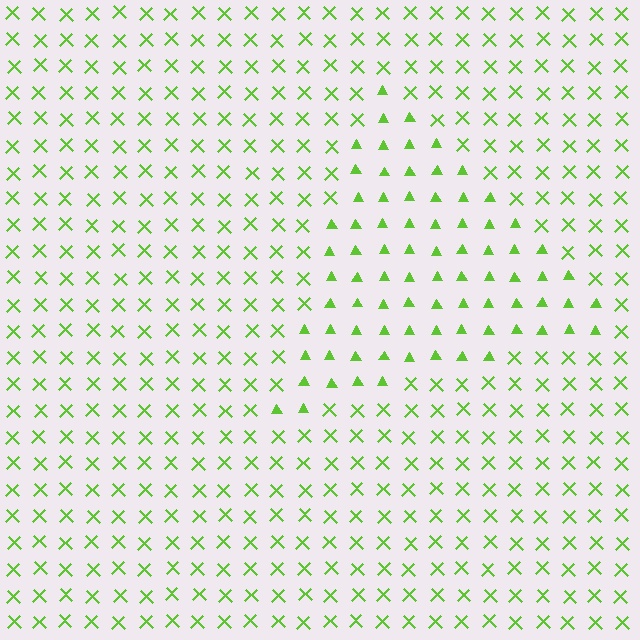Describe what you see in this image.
The image is filled with small lime elements arranged in a uniform grid. A triangle-shaped region contains triangles, while the surrounding area contains X marks. The boundary is defined purely by the change in element shape.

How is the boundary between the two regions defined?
The boundary is defined by a change in element shape: triangles inside vs. X marks outside. All elements share the same color and spacing.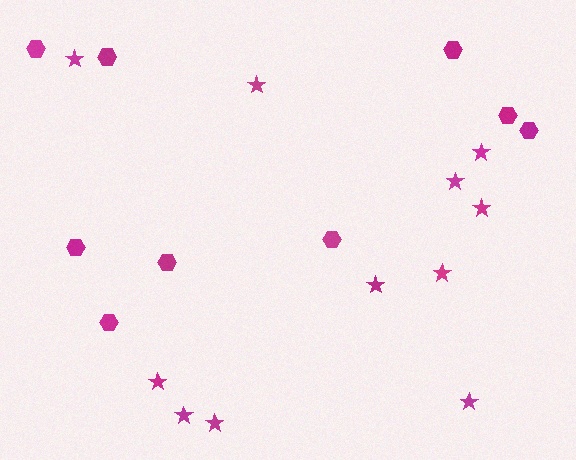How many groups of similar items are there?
There are 2 groups: one group of hexagons (9) and one group of stars (11).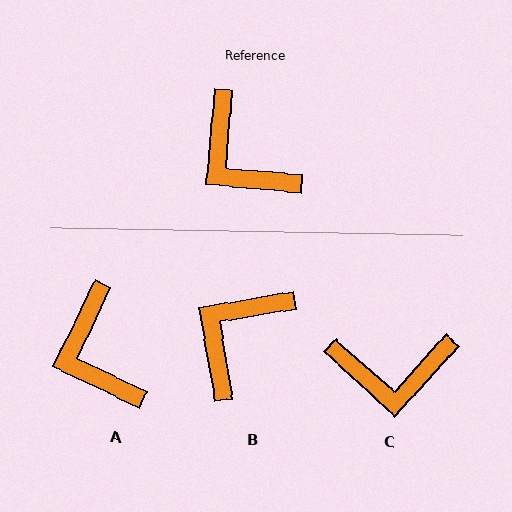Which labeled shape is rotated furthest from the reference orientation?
B, about 75 degrees away.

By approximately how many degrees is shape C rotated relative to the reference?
Approximately 53 degrees counter-clockwise.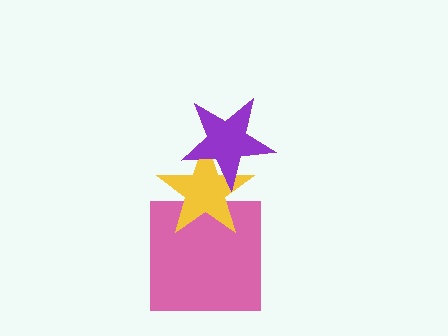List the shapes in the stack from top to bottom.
From top to bottom: the purple star, the yellow star, the pink square.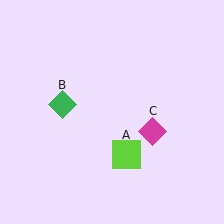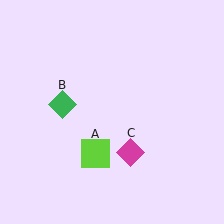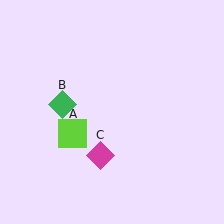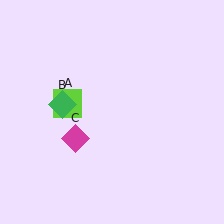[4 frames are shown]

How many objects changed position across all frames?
2 objects changed position: lime square (object A), magenta diamond (object C).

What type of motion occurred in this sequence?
The lime square (object A), magenta diamond (object C) rotated clockwise around the center of the scene.